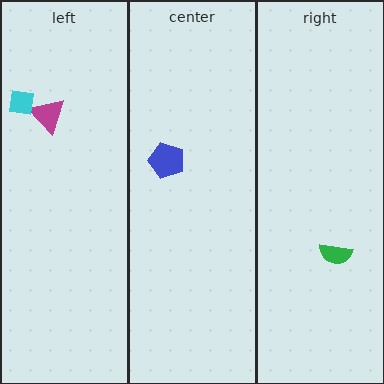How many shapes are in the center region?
1.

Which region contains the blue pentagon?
The center region.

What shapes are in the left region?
The magenta triangle, the cyan square.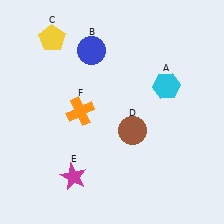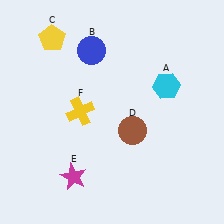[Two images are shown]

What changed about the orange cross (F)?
In Image 1, F is orange. In Image 2, it changed to yellow.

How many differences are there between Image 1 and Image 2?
There is 1 difference between the two images.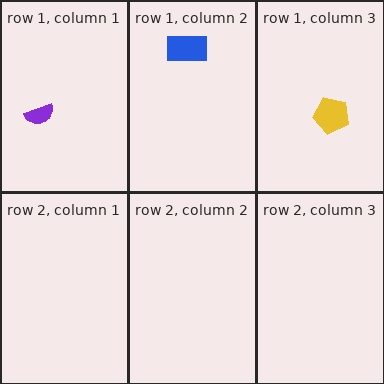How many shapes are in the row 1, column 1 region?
1.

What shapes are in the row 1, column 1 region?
The purple semicircle.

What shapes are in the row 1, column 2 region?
The blue rectangle.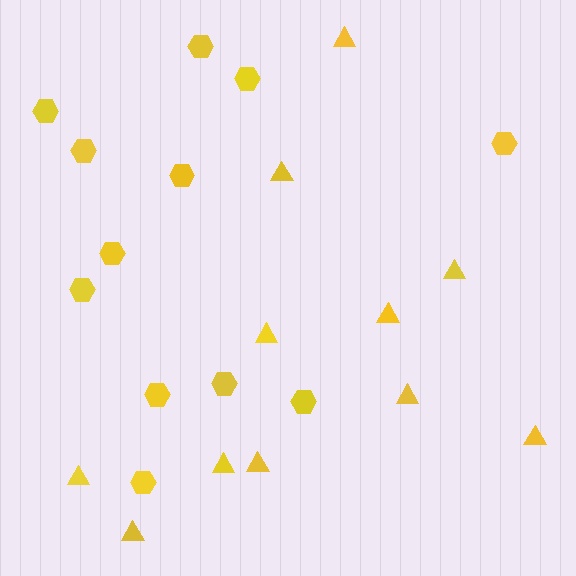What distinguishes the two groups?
There are 2 groups: one group of triangles (11) and one group of hexagons (12).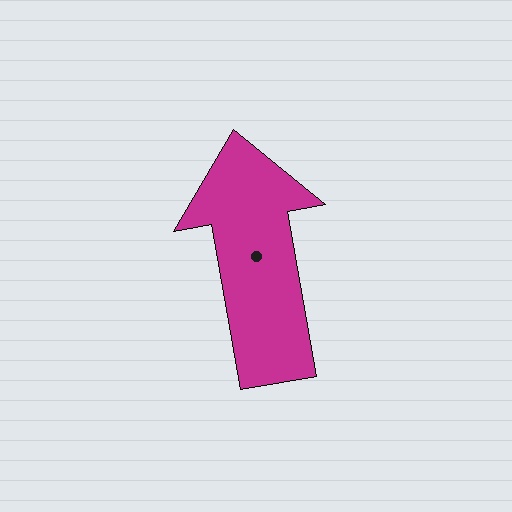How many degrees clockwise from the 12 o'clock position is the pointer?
Approximately 350 degrees.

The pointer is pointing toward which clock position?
Roughly 12 o'clock.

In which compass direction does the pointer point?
North.